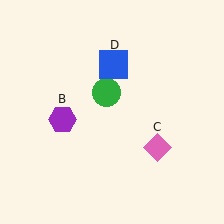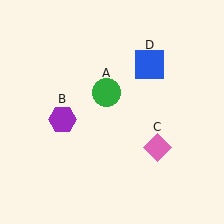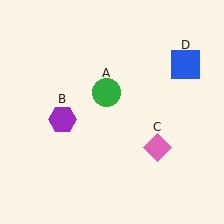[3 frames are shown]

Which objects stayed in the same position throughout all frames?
Green circle (object A) and purple hexagon (object B) and pink diamond (object C) remained stationary.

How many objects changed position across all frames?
1 object changed position: blue square (object D).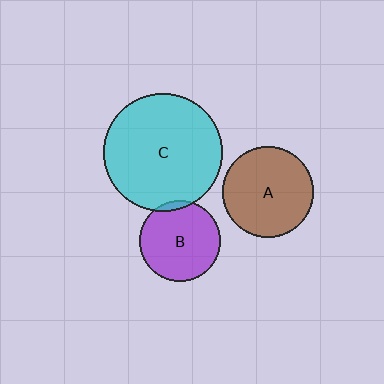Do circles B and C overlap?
Yes.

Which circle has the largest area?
Circle C (cyan).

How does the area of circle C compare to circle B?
Approximately 2.1 times.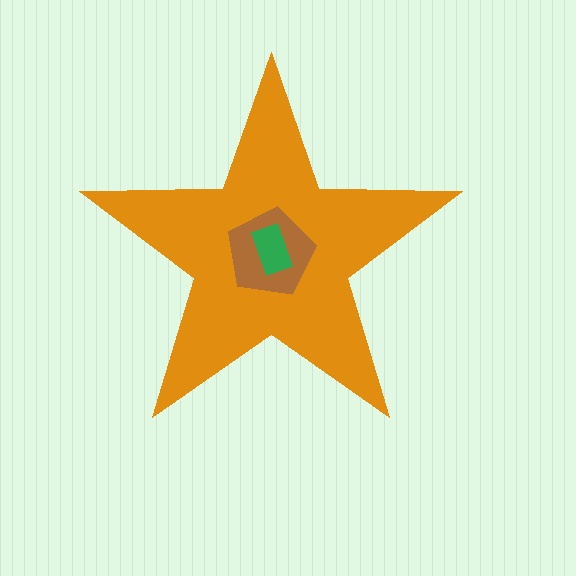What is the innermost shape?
The green rectangle.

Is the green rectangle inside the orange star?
Yes.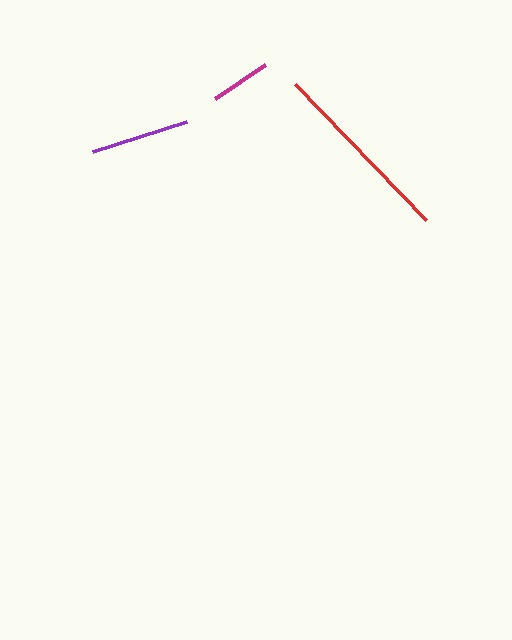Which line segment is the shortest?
The magenta line is the shortest at approximately 60 pixels.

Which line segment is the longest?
The red line is the longest at approximately 189 pixels.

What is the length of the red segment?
The red segment is approximately 189 pixels long.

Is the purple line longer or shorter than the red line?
The red line is longer than the purple line.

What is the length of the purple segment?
The purple segment is approximately 98 pixels long.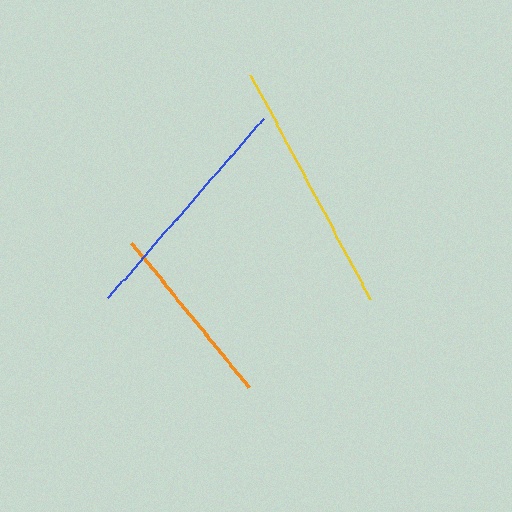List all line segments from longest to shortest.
From longest to shortest: yellow, blue, orange.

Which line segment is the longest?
The yellow line is the longest at approximately 254 pixels.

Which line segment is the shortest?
The orange line is the shortest at approximately 186 pixels.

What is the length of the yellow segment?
The yellow segment is approximately 254 pixels long.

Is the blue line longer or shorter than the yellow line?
The yellow line is longer than the blue line.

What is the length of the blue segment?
The blue segment is approximately 238 pixels long.